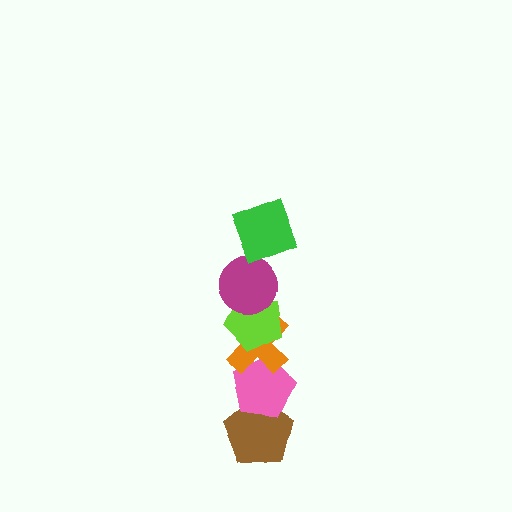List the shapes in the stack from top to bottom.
From top to bottom: the green square, the magenta circle, the lime pentagon, the orange cross, the pink pentagon, the brown pentagon.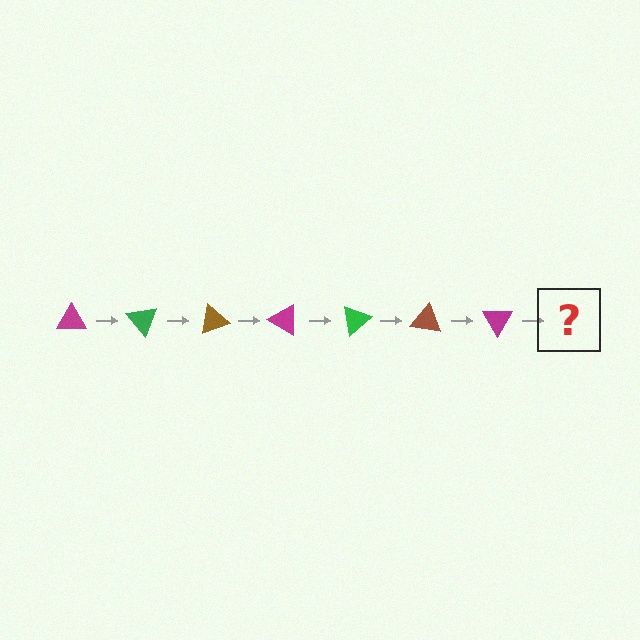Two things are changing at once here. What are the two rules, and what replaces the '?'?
The two rules are that it rotates 50 degrees each step and the color cycles through magenta, green, and brown. The '?' should be a green triangle, rotated 350 degrees from the start.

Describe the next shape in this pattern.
It should be a green triangle, rotated 350 degrees from the start.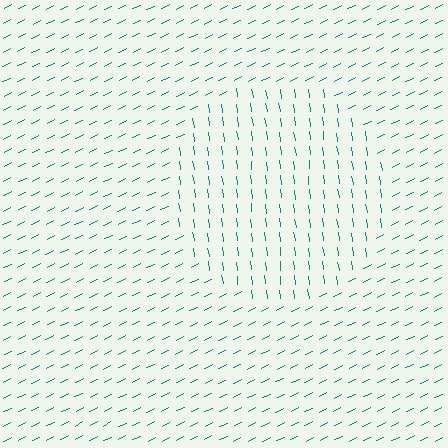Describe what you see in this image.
The image is filled with small teal line segments. A circle region in the image has lines oriented differently from the surrounding lines, creating a visible texture boundary.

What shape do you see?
I see a circle.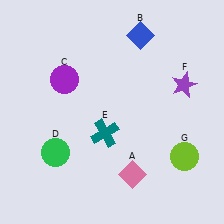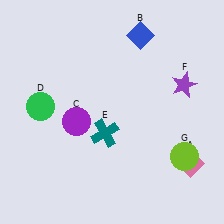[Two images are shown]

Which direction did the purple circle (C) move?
The purple circle (C) moved down.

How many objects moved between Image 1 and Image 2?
3 objects moved between the two images.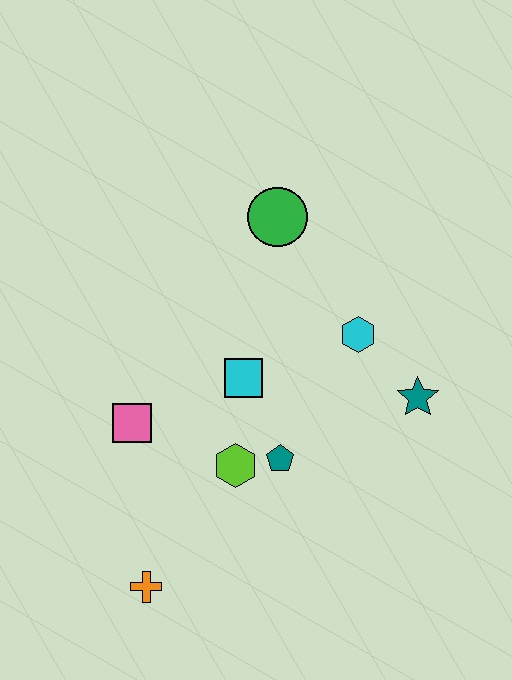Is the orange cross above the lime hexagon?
No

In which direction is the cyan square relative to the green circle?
The cyan square is below the green circle.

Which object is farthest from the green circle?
The orange cross is farthest from the green circle.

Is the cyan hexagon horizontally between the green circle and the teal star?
Yes